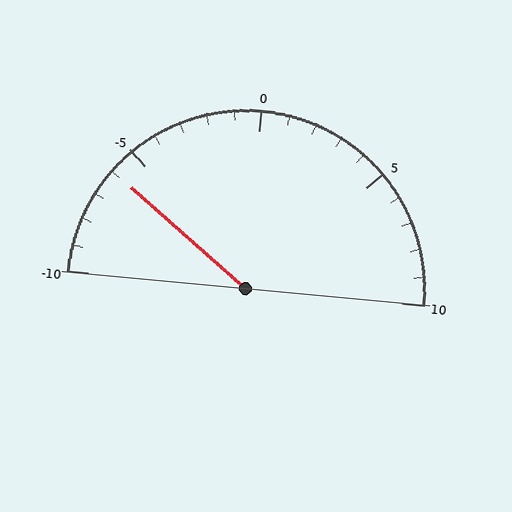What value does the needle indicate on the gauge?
The needle indicates approximately -6.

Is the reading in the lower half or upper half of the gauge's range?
The reading is in the lower half of the range (-10 to 10).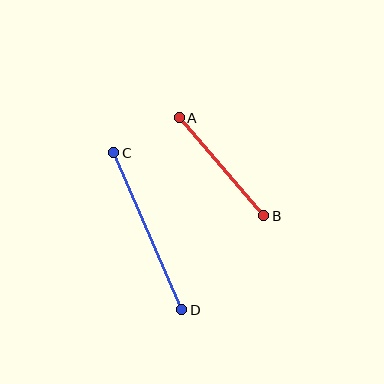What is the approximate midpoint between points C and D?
The midpoint is at approximately (148, 231) pixels.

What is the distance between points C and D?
The distance is approximately 171 pixels.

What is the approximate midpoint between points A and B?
The midpoint is at approximately (222, 167) pixels.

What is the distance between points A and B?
The distance is approximately 129 pixels.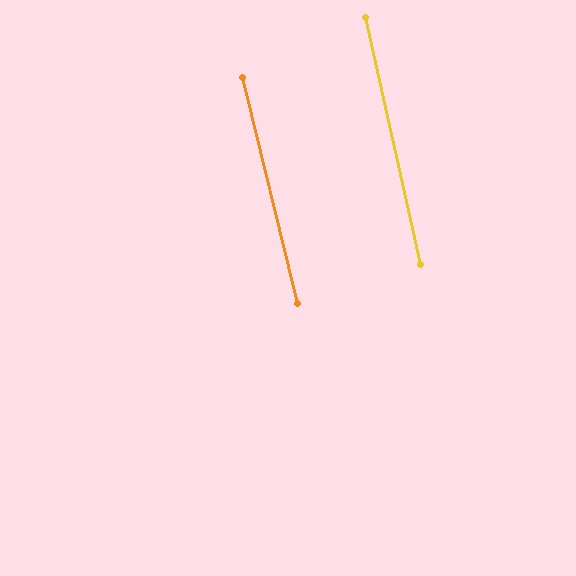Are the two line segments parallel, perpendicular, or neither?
Parallel — their directions differ by only 1.2°.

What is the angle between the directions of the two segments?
Approximately 1 degree.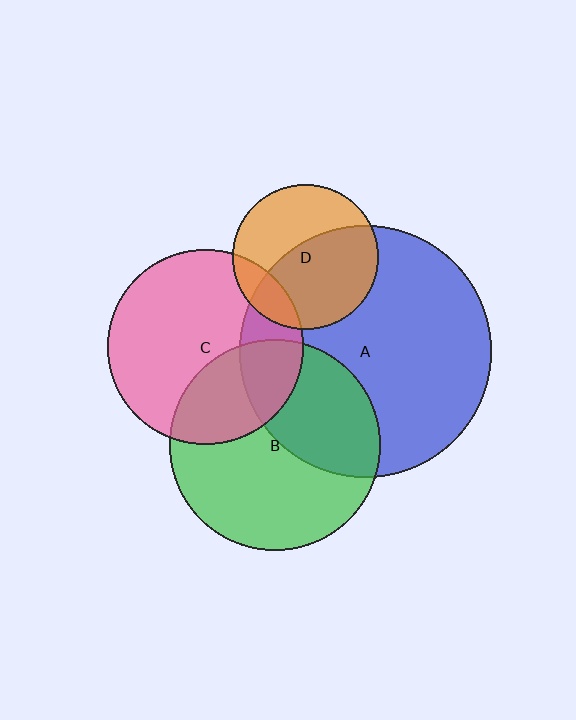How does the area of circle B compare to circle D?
Approximately 2.1 times.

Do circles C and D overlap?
Yes.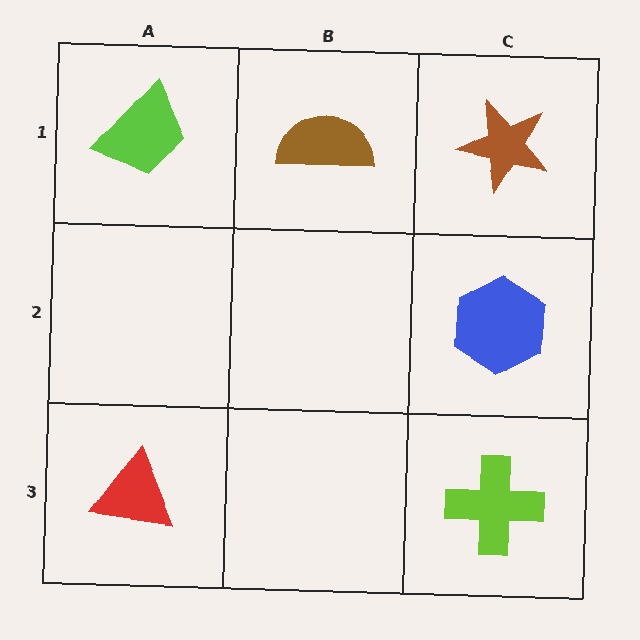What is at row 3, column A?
A red triangle.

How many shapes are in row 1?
3 shapes.